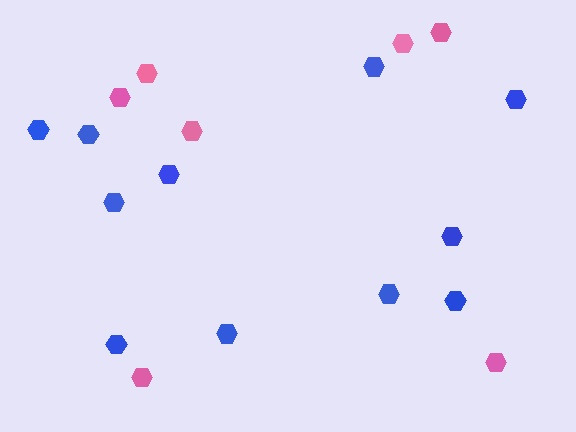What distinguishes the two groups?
There are 2 groups: one group of pink hexagons (7) and one group of blue hexagons (11).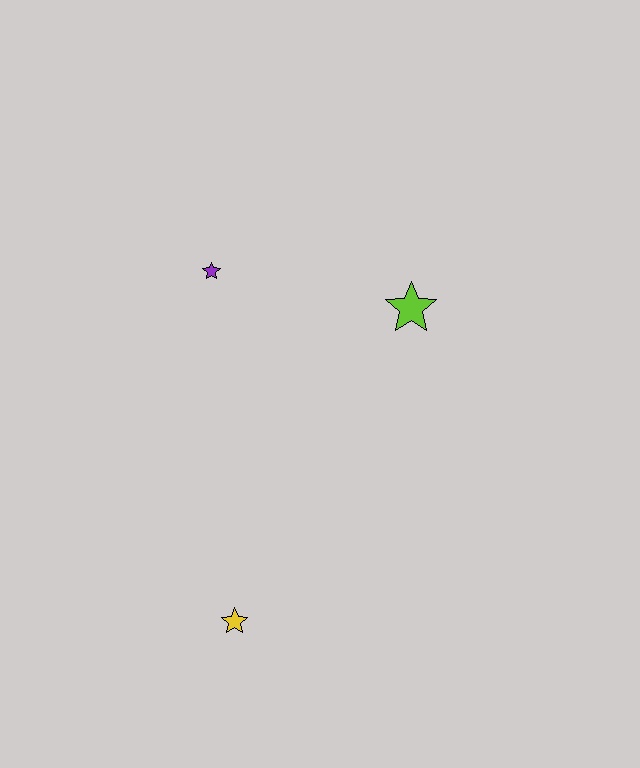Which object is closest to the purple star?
The lime star is closest to the purple star.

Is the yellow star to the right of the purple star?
Yes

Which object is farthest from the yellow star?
The lime star is farthest from the yellow star.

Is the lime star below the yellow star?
No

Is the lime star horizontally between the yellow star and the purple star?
No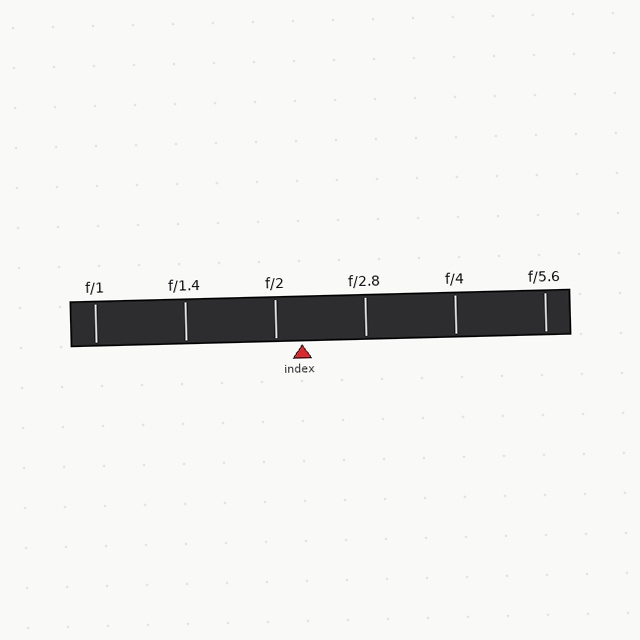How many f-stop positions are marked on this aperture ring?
There are 6 f-stop positions marked.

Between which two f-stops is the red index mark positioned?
The index mark is between f/2 and f/2.8.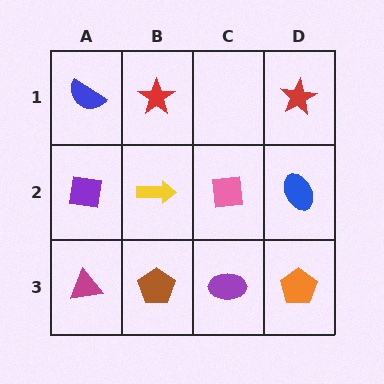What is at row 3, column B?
A brown pentagon.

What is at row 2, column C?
A pink square.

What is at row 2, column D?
A blue ellipse.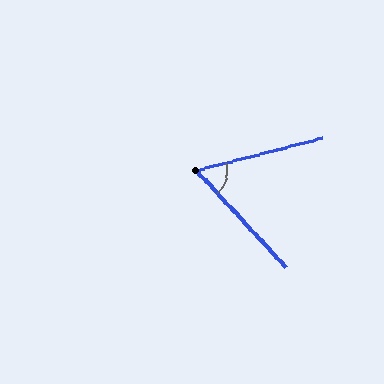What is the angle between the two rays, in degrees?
Approximately 62 degrees.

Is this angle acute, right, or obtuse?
It is acute.